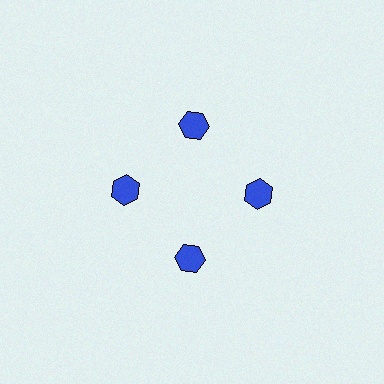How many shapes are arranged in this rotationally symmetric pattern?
There are 4 shapes, arranged in 4 groups of 1.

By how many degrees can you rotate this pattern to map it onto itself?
The pattern maps onto itself every 90 degrees of rotation.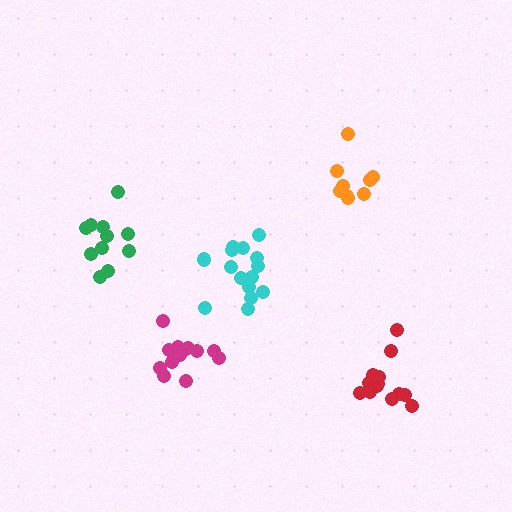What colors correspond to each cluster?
The clusters are colored: red, cyan, magenta, green, orange.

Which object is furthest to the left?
The green cluster is leftmost.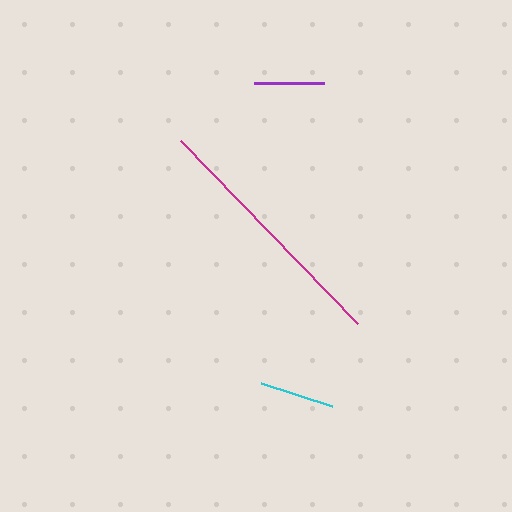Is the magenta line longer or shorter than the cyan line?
The magenta line is longer than the cyan line.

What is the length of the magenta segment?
The magenta segment is approximately 255 pixels long.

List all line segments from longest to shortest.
From longest to shortest: magenta, cyan, purple.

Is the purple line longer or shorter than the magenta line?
The magenta line is longer than the purple line.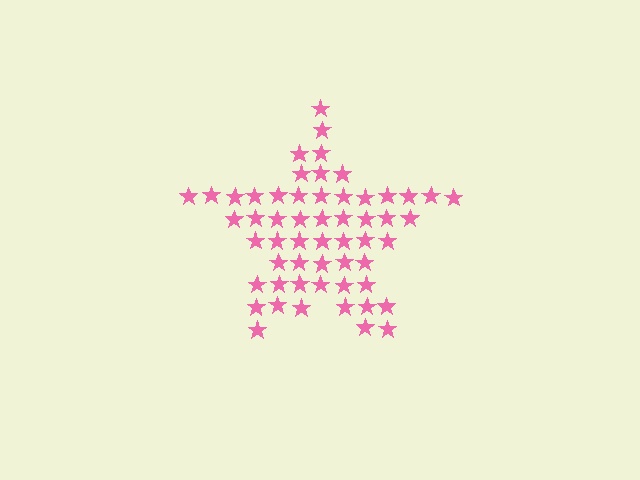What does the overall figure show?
The overall figure shows a star.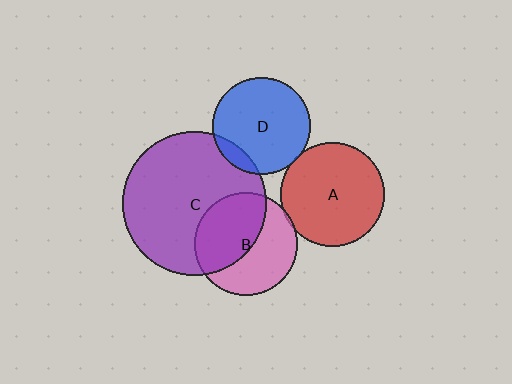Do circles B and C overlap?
Yes.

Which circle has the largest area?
Circle C (purple).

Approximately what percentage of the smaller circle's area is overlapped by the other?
Approximately 50%.